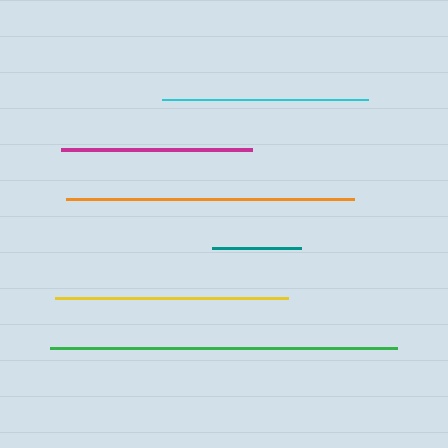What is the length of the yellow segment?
The yellow segment is approximately 233 pixels long.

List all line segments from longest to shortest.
From longest to shortest: green, orange, yellow, cyan, magenta, teal.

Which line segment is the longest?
The green line is the longest at approximately 347 pixels.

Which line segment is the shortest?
The teal line is the shortest at approximately 89 pixels.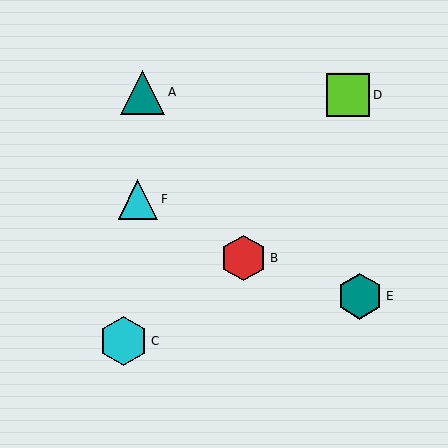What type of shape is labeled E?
Shape E is a teal hexagon.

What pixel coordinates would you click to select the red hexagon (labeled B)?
Click at (244, 258) to select the red hexagon B.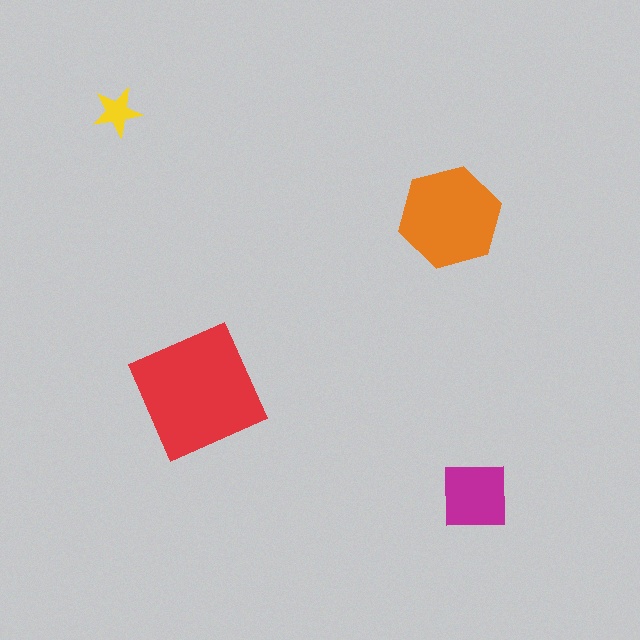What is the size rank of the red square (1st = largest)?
1st.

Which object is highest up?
The yellow star is topmost.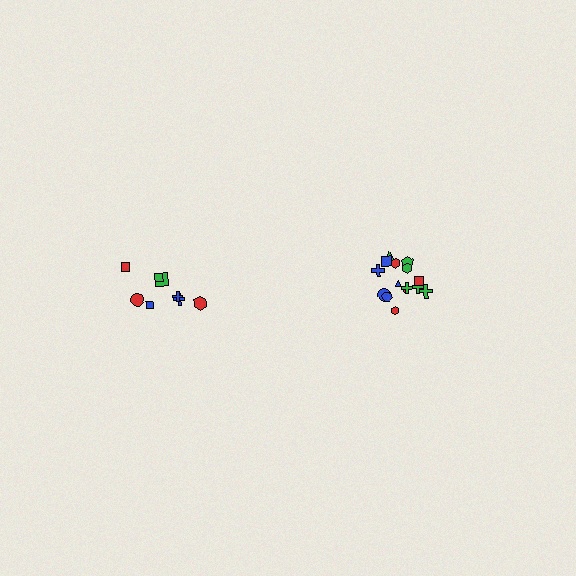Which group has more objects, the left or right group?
The right group.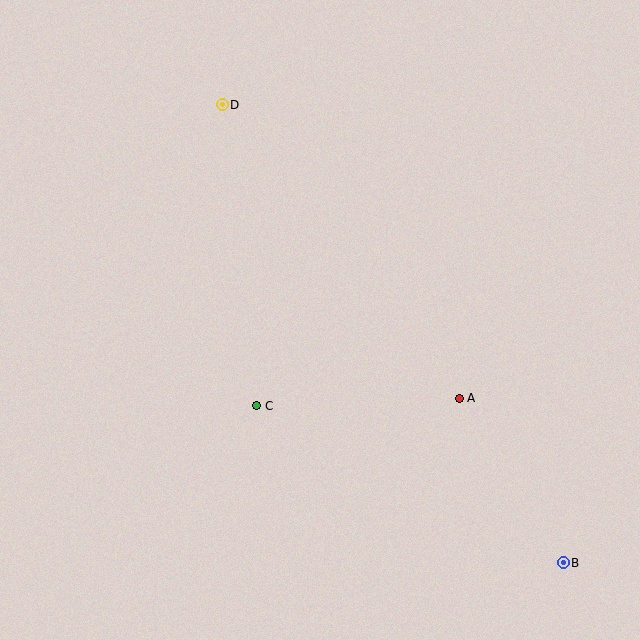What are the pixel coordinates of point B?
Point B is at (563, 563).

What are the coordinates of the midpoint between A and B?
The midpoint between A and B is at (511, 480).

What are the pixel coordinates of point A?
Point A is at (459, 398).